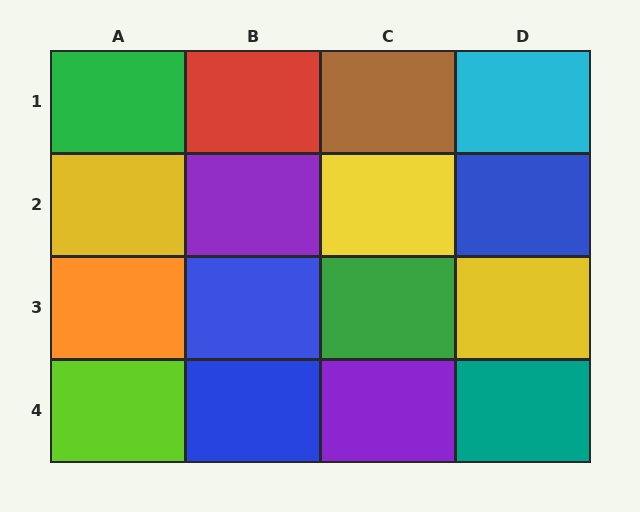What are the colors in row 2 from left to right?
Yellow, purple, yellow, blue.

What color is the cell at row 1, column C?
Brown.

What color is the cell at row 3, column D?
Yellow.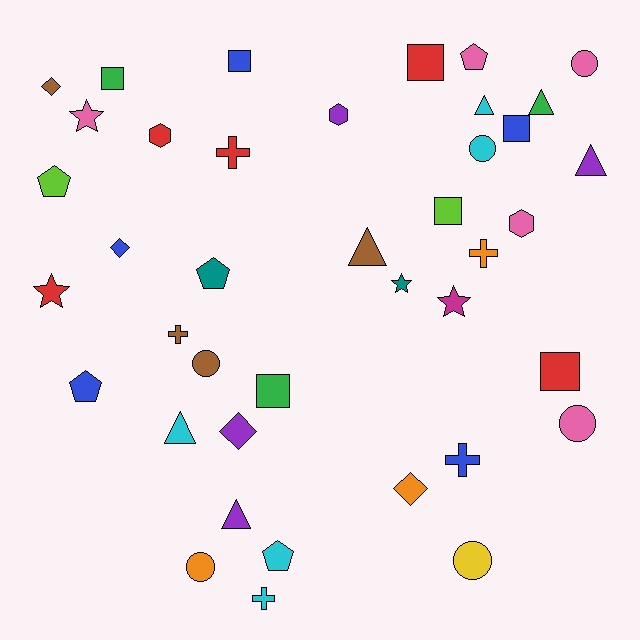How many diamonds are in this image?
There are 4 diamonds.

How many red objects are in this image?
There are 5 red objects.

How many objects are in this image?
There are 40 objects.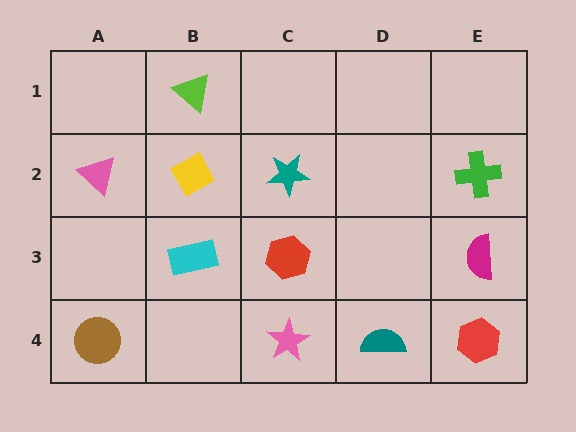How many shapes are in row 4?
4 shapes.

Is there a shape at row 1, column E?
No, that cell is empty.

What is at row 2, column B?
A yellow diamond.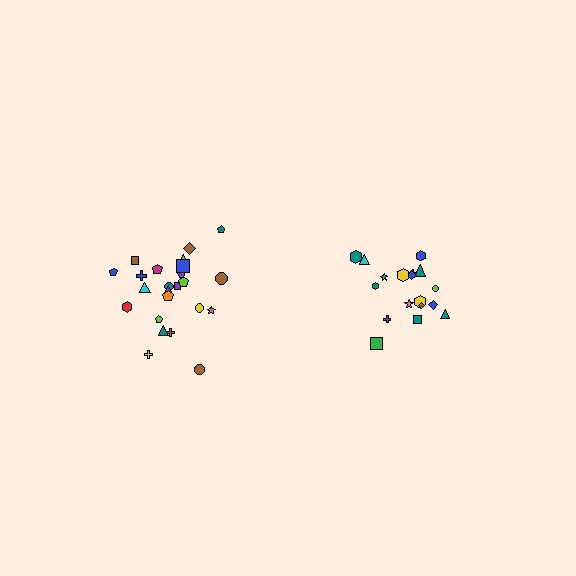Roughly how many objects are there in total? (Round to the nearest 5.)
Roughly 45 objects in total.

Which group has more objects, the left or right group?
The left group.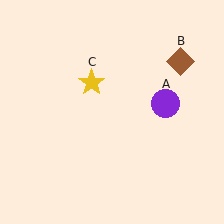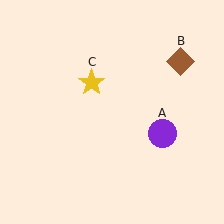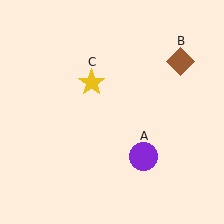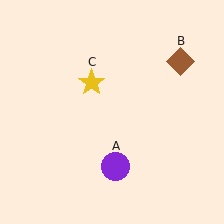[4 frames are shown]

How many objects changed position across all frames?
1 object changed position: purple circle (object A).